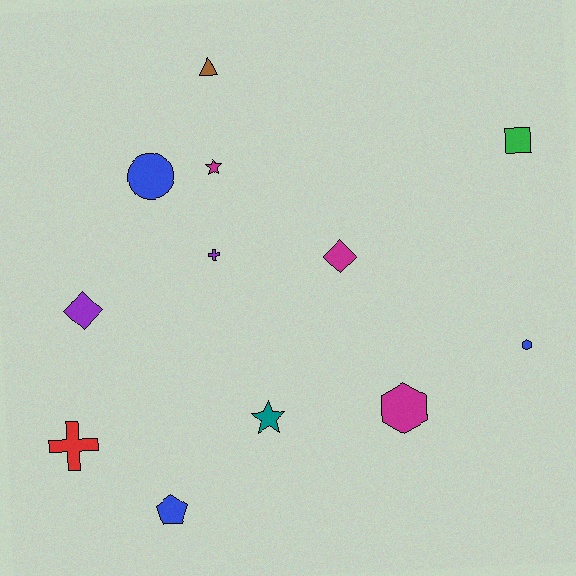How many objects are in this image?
There are 12 objects.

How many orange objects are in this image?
There are no orange objects.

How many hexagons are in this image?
There are 2 hexagons.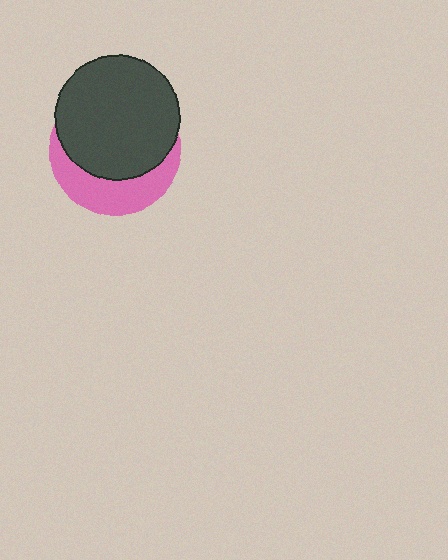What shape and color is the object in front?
The object in front is a dark gray circle.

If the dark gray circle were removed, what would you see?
You would see the complete pink circle.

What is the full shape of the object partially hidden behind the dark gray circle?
The partially hidden object is a pink circle.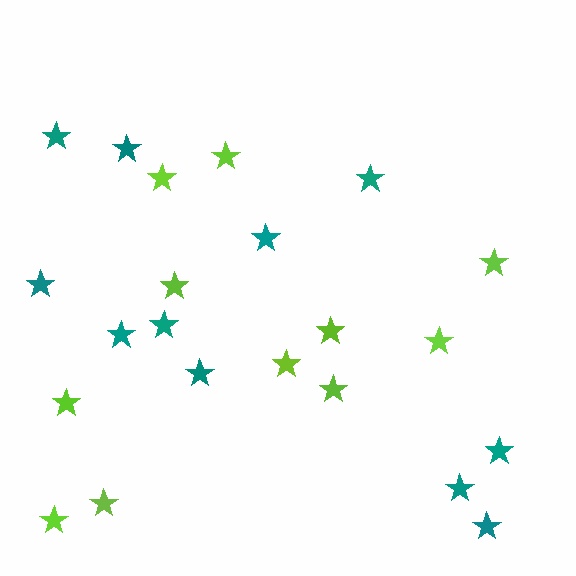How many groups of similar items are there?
There are 2 groups: one group of lime stars (11) and one group of teal stars (11).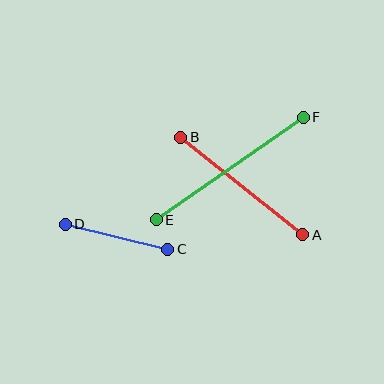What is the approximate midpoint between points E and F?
The midpoint is at approximately (230, 168) pixels.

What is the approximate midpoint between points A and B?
The midpoint is at approximately (242, 186) pixels.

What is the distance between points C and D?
The distance is approximately 105 pixels.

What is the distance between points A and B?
The distance is approximately 156 pixels.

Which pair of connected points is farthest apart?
Points E and F are farthest apart.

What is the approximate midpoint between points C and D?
The midpoint is at approximately (117, 237) pixels.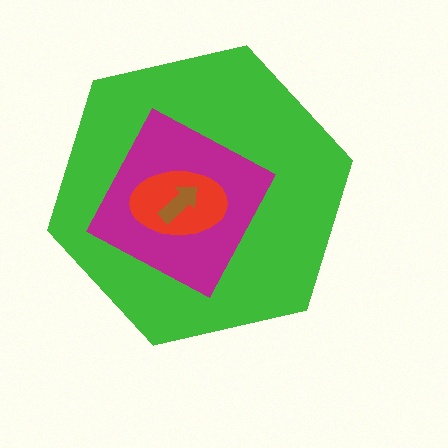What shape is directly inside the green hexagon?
The magenta diamond.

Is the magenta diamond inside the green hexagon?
Yes.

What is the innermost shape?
The brown arrow.